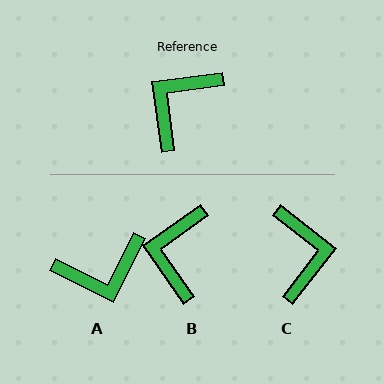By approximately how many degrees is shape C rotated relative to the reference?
Approximately 135 degrees clockwise.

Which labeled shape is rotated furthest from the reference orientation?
A, about 146 degrees away.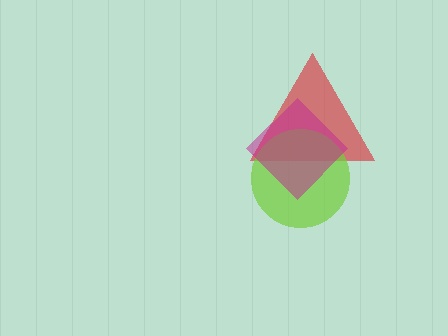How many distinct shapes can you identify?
There are 3 distinct shapes: a red triangle, a lime circle, a magenta diamond.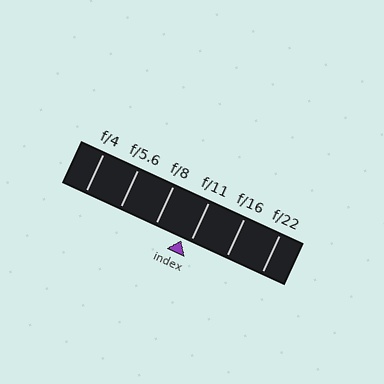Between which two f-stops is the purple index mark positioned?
The index mark is between f/8 and f/11.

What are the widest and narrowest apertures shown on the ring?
The widest aperture shown is f/4 and the narrowest is f/22.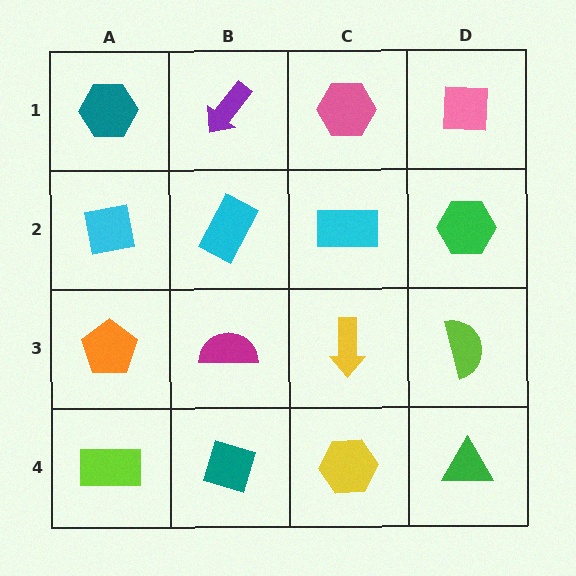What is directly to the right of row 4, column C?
A green triangle.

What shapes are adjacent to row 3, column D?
A green hexagon (row 2, column D), a green triangle (row 4, column D), a yellow arrow (row 3, column C).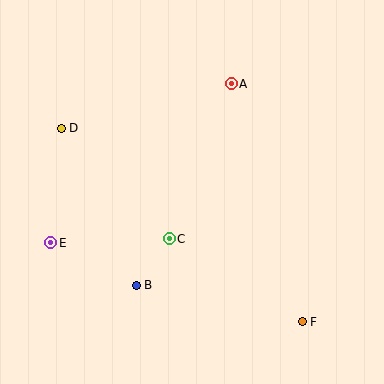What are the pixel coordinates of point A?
Point A is at (231, 84).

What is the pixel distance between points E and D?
The distance between E and D is 115 pixels.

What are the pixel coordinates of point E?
Point E is at (51, 243).